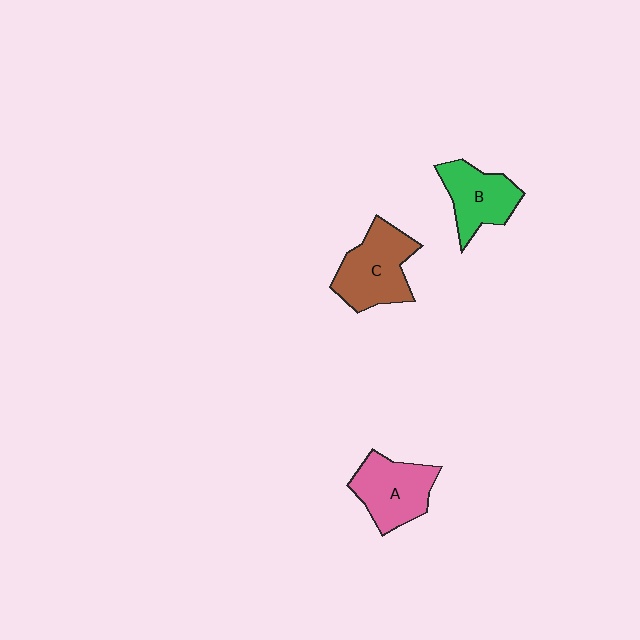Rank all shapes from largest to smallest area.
From largest to smallest: C (brown), A (pink), B (green).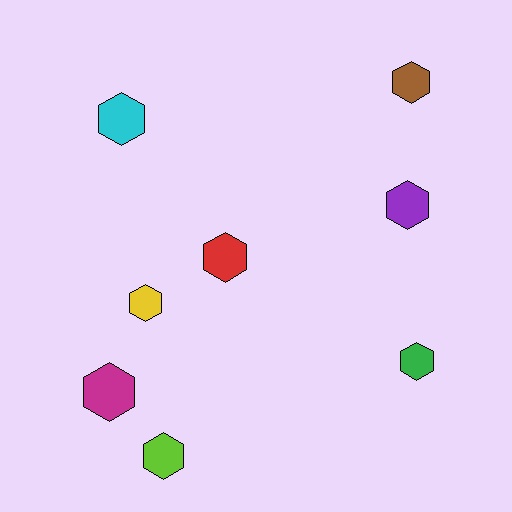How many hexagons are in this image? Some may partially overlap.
There are 8 hexagons.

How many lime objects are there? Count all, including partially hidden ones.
There is 1 lime object.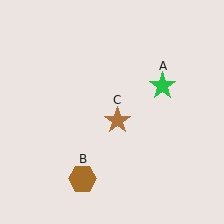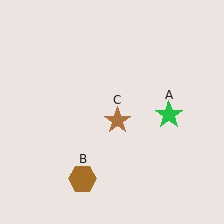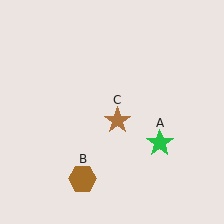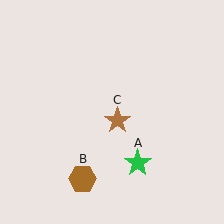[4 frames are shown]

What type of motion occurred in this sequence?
The green star (object A) rotated clockwise around the center of the scene.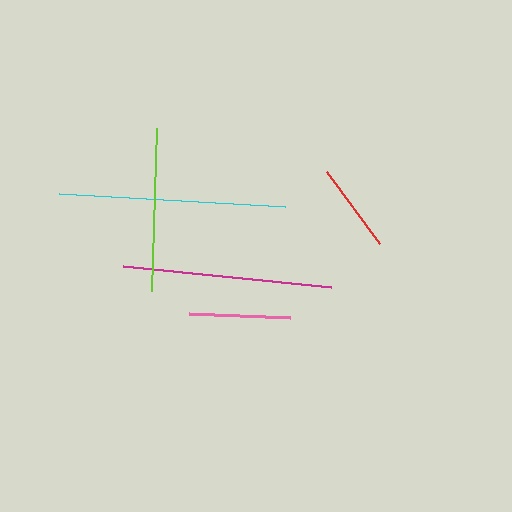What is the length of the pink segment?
The pink segment is approximately 101 pixels long.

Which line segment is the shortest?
The red line is the shortest at approximately 89 pixels.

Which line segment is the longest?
The cyan line is the longest at approximately 226 pixels.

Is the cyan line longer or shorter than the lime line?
The cyan line is longer than the lime line.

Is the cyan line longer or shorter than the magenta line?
The cyan line is longer than the magenta line.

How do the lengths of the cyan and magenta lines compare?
The cyan and magenta lines are approximately the same length.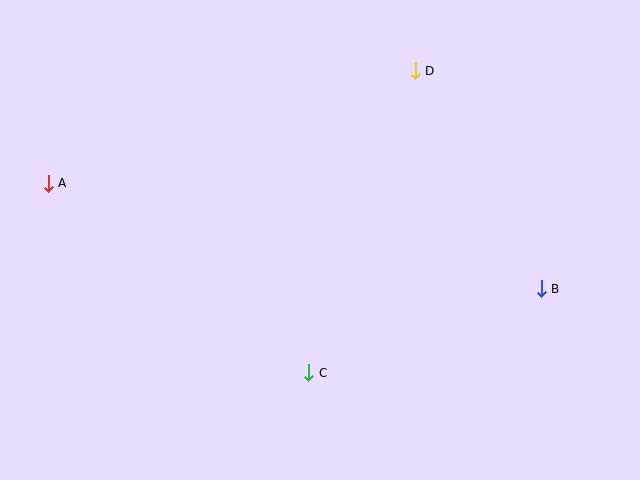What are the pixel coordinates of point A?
Point A is at (48, 183).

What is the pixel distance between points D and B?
The distance between D and B is 252 pixels.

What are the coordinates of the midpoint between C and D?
The midpoint between C and D is at (362, 222).